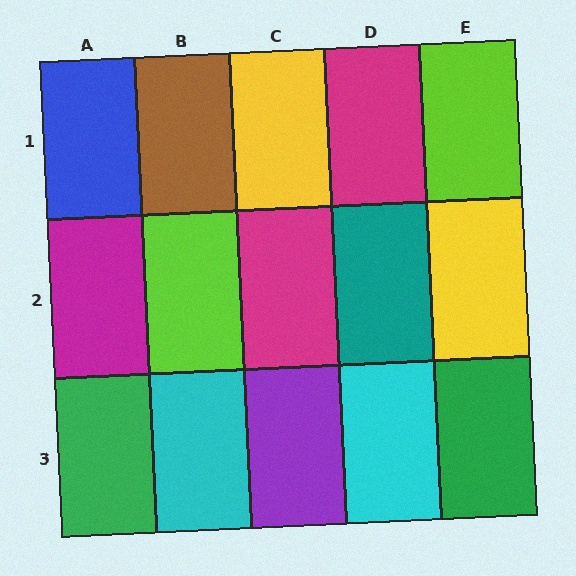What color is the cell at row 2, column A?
Magenta.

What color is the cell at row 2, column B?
Lime.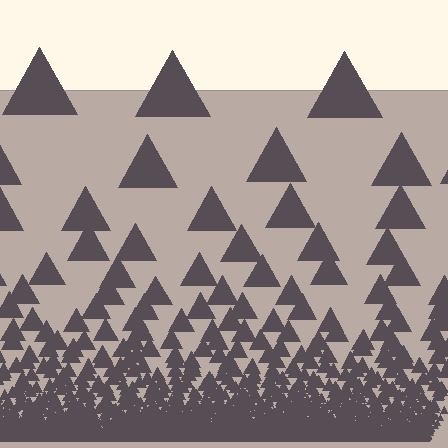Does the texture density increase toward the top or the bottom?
Density increases toward the bottom.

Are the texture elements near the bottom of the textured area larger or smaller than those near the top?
Smaller. The gradient is inverted — elements near the bottom are smaller and denser.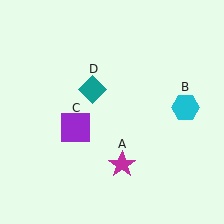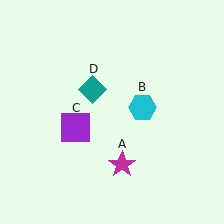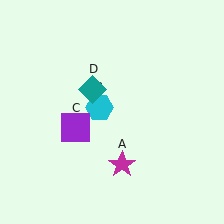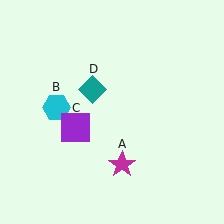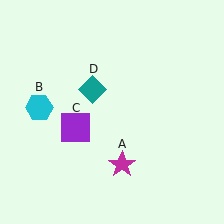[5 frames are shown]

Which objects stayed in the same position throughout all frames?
Magenta star (object A) and purple square (object C) and teal diamond (object D) remained stationary.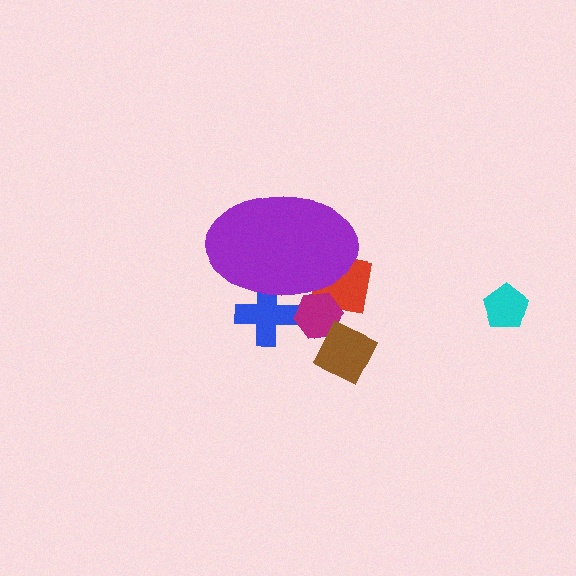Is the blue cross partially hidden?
Yes, the blue cross is partially hidden behind the purple ellipse.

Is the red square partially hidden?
Yes, the red square is partially hidden behind the purple ellipse.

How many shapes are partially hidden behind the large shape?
3 shapes are partially hidden.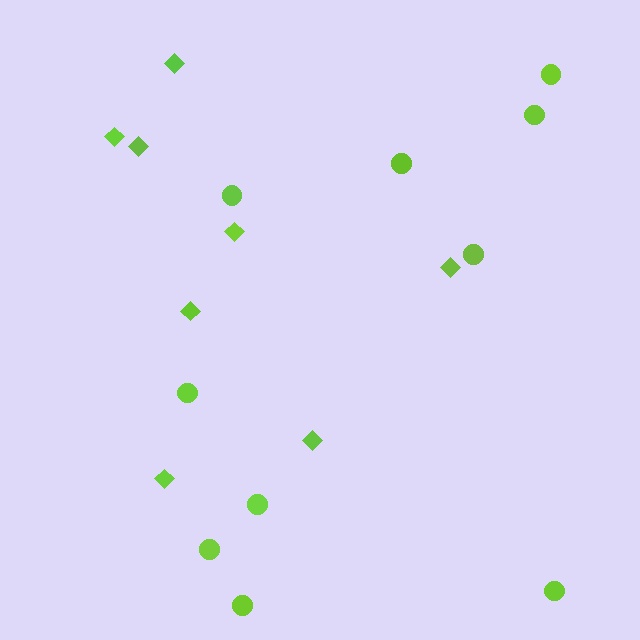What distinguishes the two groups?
There are 2 groups: one group of circles (10) and one group of diamonds (8).